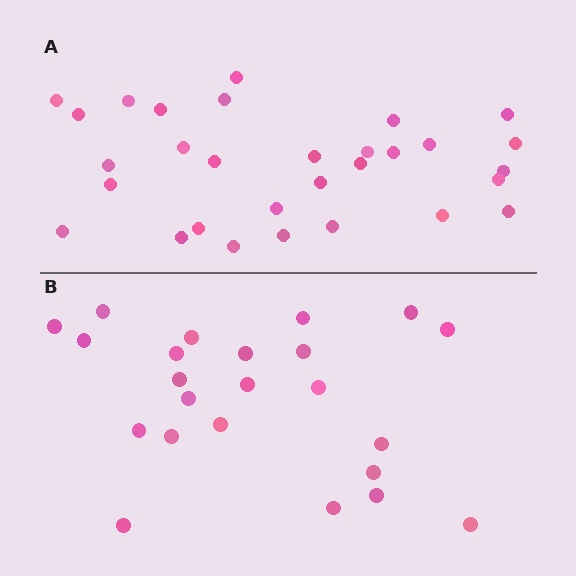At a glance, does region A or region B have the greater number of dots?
Region A (the top region) has more dots.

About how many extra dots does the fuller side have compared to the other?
Region A has roughly 8 or so more dots than region B.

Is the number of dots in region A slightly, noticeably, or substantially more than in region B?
Region A has noticeably more, but not dramatically so. The ratio is roughly 1.3 to 1.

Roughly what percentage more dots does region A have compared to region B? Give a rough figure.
About 30% more.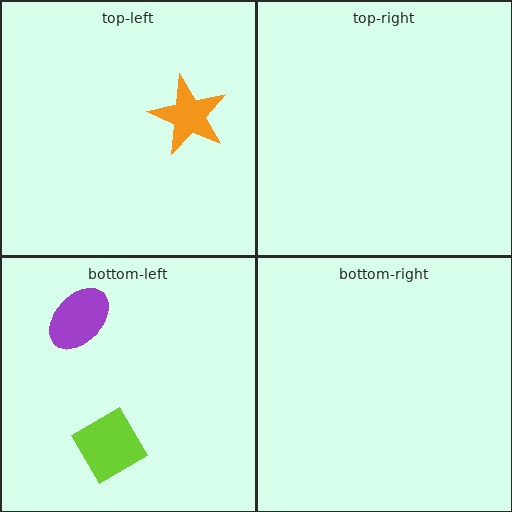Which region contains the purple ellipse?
The bottom-left region.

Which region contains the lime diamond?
The bottom-left region.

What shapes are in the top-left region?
The orange star.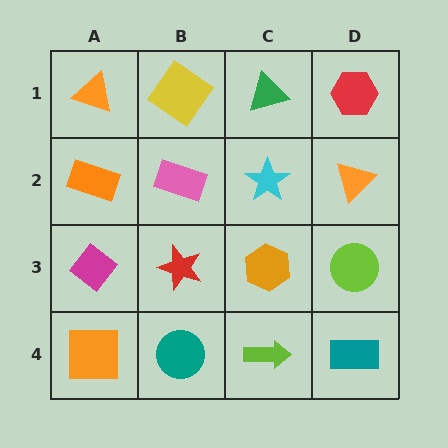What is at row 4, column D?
A teal rectangle.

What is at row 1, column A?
An orange triangle.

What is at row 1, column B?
A yellow diamond.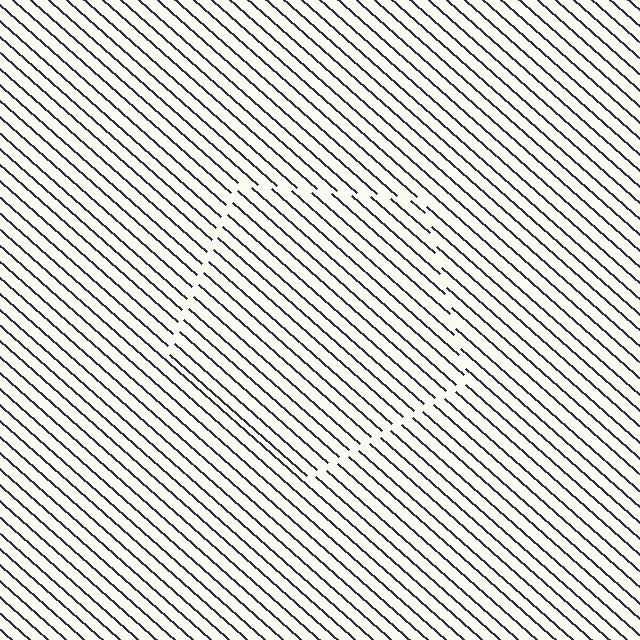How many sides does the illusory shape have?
5 sides — the line-ends trace a pentagon.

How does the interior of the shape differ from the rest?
The interior of the shape contains the same grating, shifted by half a period — the contour is defined by the phase discontinuity where line-ends from the inner and outer gratings abut.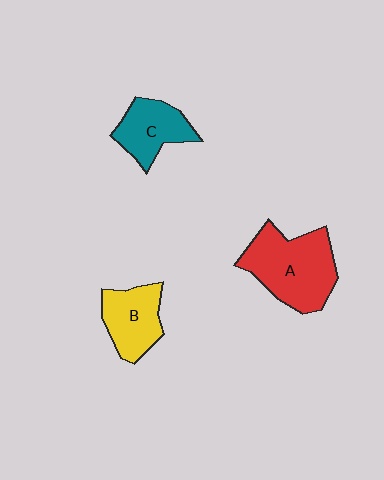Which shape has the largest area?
Shape A (red).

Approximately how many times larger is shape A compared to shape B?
Approximately 1.6 times.